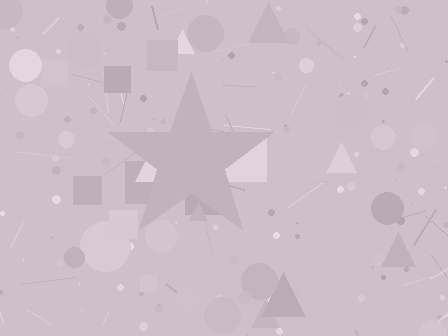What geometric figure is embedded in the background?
A star is embedded in the background.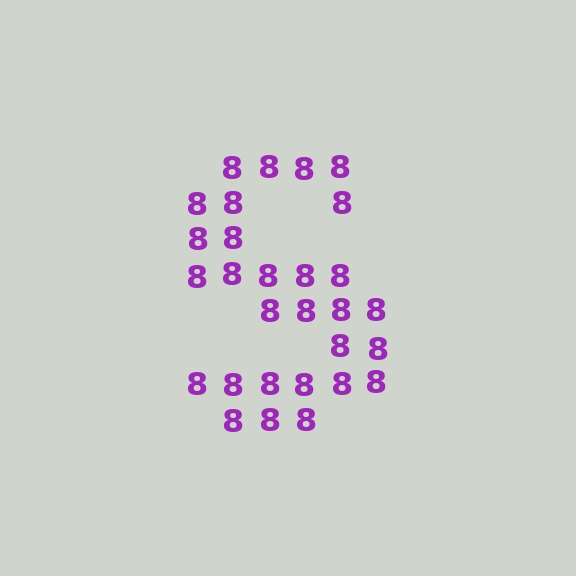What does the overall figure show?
The overall figure shows the letter S.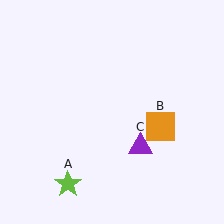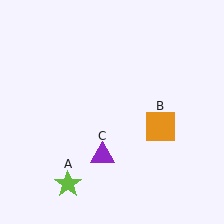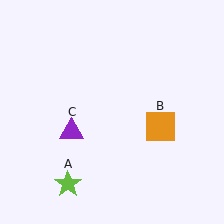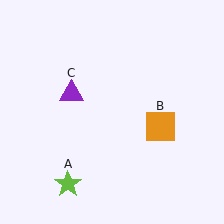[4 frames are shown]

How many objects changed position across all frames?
1 object changed position: purple triangle (object C).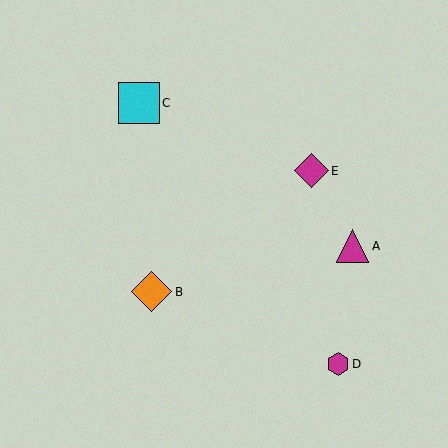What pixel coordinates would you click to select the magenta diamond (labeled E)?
Click at (311, 171) to select the magenta diamond E.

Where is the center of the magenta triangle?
The center of the magenta triangle is at (353, 246).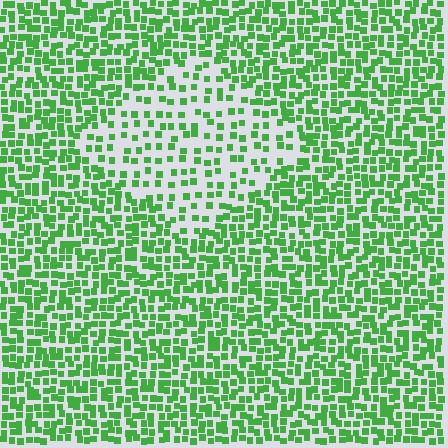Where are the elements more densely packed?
The elements are more densely packed outside the diamond boundary.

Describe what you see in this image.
The image contains small green elements arranged at two different densities. A diamond-shaped region is visible where the elements are less densely packed than the surrounding area.